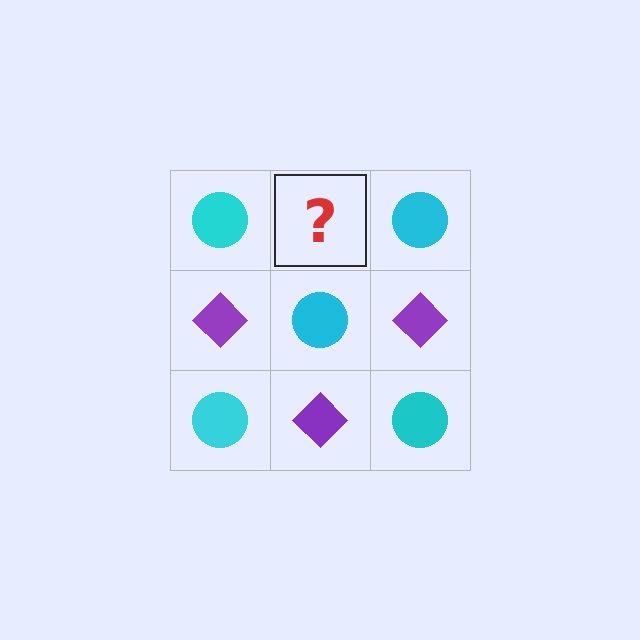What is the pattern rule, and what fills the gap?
The rule is that it alternates cyan circle and purple diamond in a checkerboard pattern. The gap should be filled with a purple diamond.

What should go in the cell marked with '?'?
The missing cell should contain a purple diamond.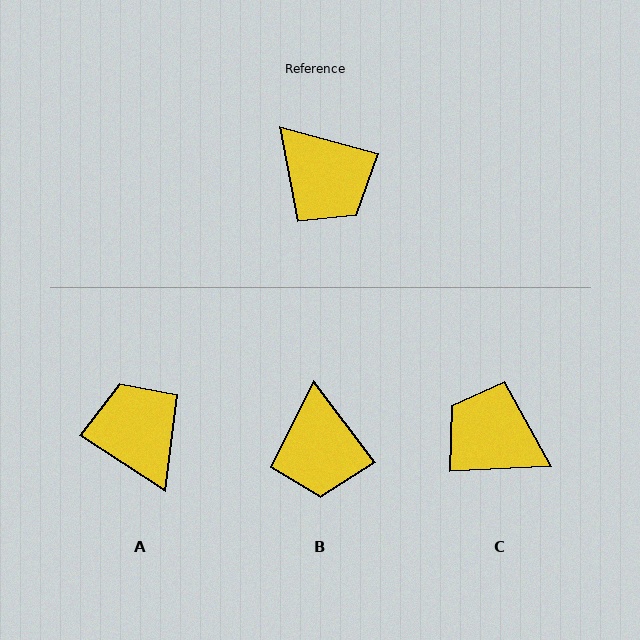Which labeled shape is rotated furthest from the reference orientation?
A, about 162 degrees away.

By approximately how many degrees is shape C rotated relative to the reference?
Approximately 162 degrees clockwise.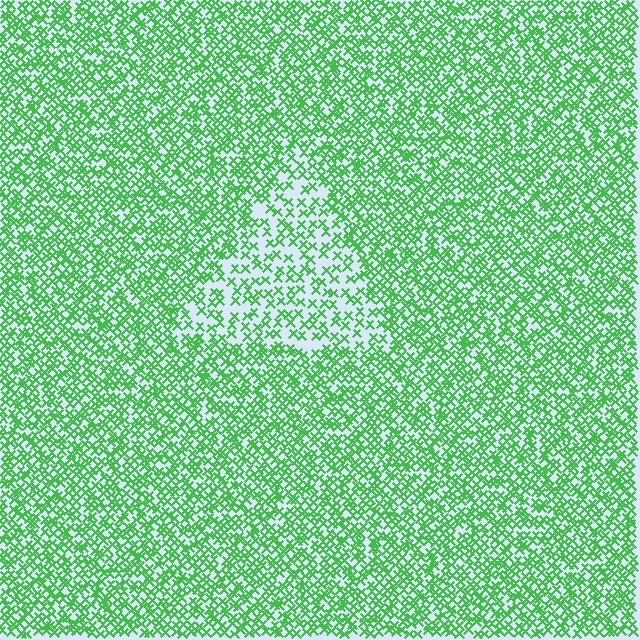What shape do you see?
I see a triangle.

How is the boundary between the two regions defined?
The boundary is defined by a change in element density (approximately 2.0x ratio). All elements are the same color, size, and shape.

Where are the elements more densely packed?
The elements are more densely packed outside the triangle boundary.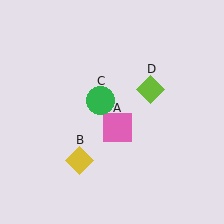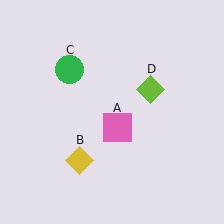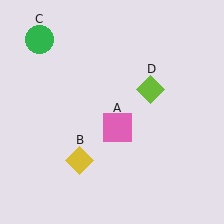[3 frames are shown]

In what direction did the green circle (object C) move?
The green circle (object C) moved up and to the left.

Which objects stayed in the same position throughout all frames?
Pink square (object A) and yellow diamond (object B) and lime diamond (object D) remained stationary.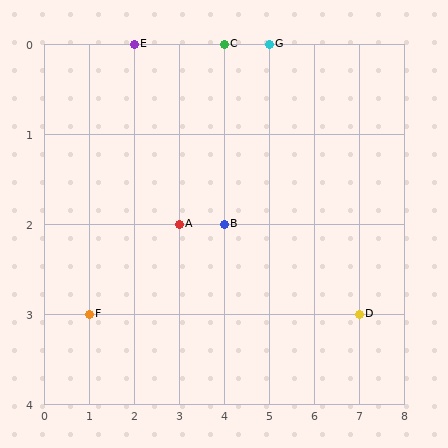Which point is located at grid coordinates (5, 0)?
Point G is at (5, 0).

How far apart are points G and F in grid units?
Points G and F are 4 columns and 3 rows apart (about 5.0 grid units diagonally).